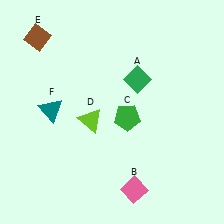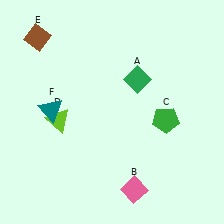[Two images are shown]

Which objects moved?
The objects that moved are: the green pentagon (C), the lime triangle (D).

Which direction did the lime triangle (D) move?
The lime triangle (D) moved left.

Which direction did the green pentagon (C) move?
The green pentagon (C) moved right.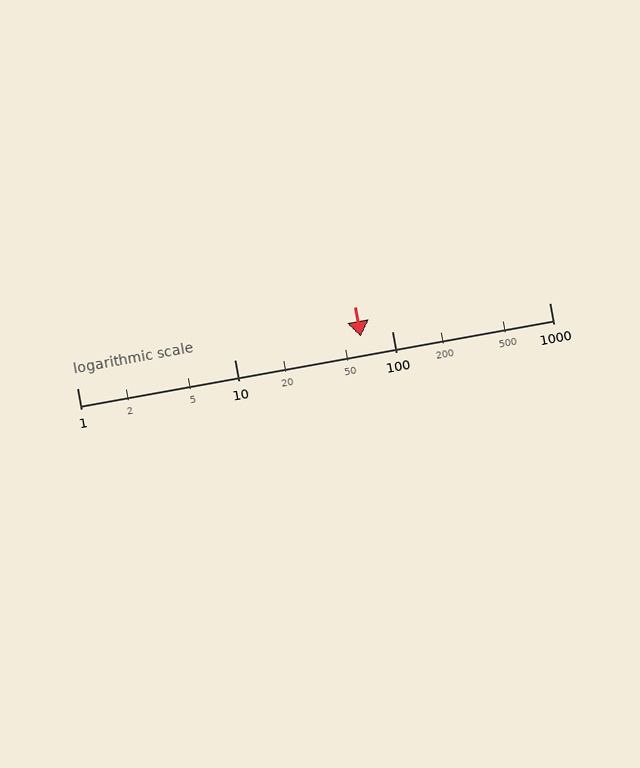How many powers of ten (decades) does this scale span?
The scale spans 3 decades, from 1 to 1000.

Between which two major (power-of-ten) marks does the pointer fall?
The pointer is between 10 and 100.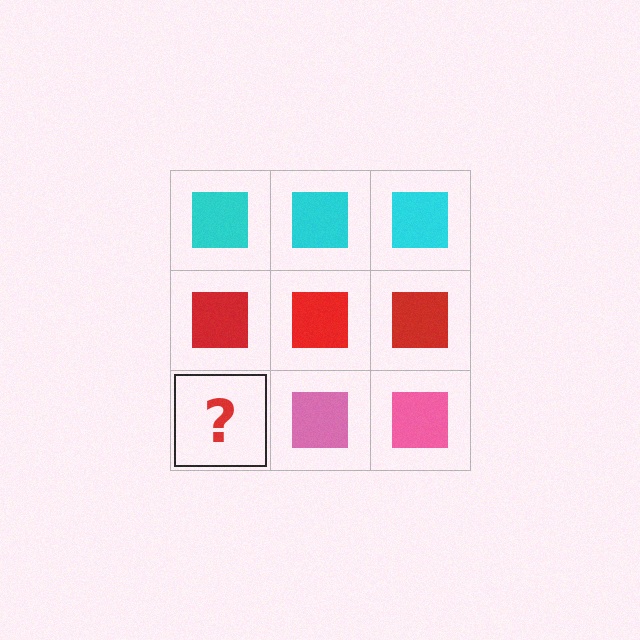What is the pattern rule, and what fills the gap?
The rule is that each row has a consistent color. The gap should be filled with a pink square.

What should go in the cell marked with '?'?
The missing cell should contain a pink square.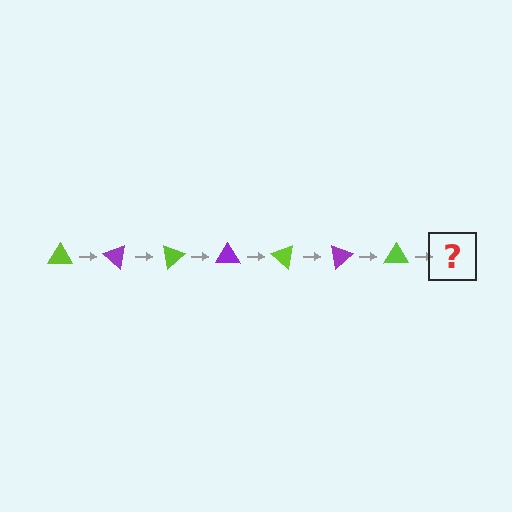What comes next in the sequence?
The next element should be a purple triangle, rotated 280 degrees from the start.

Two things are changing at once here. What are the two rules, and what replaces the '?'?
The two rules are that it rotates 40 degrees each step and the color cycles through lime and purple. The '?' should be a purple triangle, rotated 280 degrees from the start.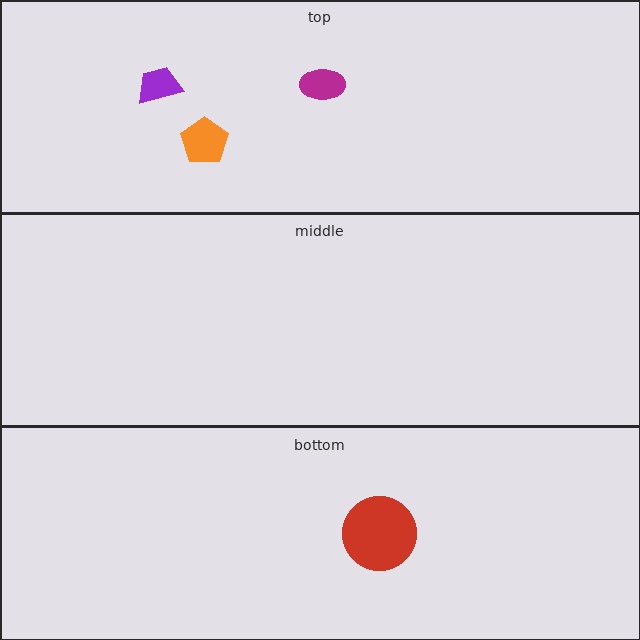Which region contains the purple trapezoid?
The top region.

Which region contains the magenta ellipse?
The top region.